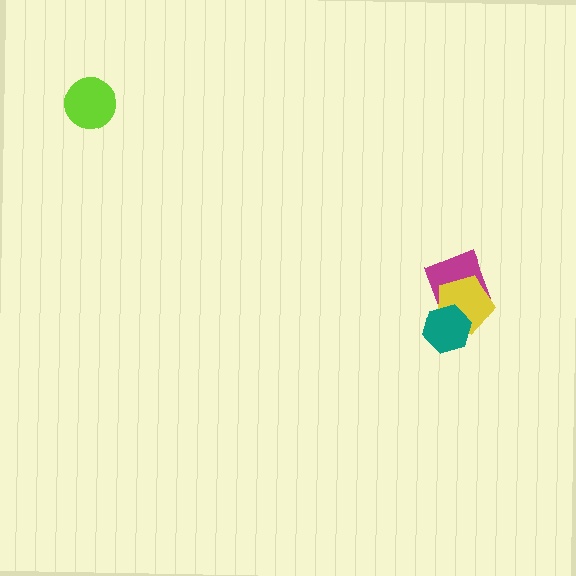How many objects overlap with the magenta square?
1 object overlaps with the magenta square.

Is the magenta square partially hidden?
Yes, it is partially covered by another shape.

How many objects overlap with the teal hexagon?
1 object overlaps with the teal hexagon.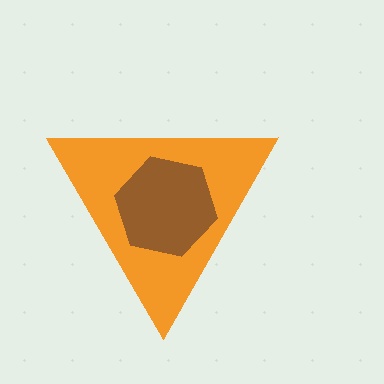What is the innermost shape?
The brown hexagon.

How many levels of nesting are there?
2.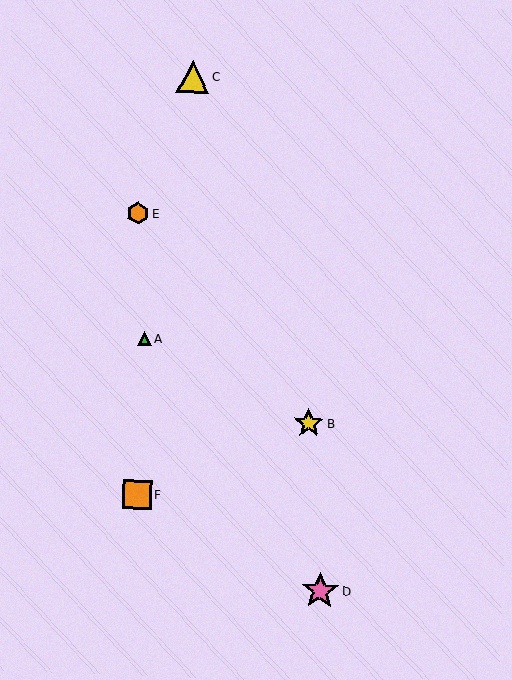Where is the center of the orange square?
The center of the orange square is at (137, 495).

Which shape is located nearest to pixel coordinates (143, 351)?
The green triangle (labeled A) at (144, 339) is nearest to that location.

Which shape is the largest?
The pink star (labeled D) is the largest.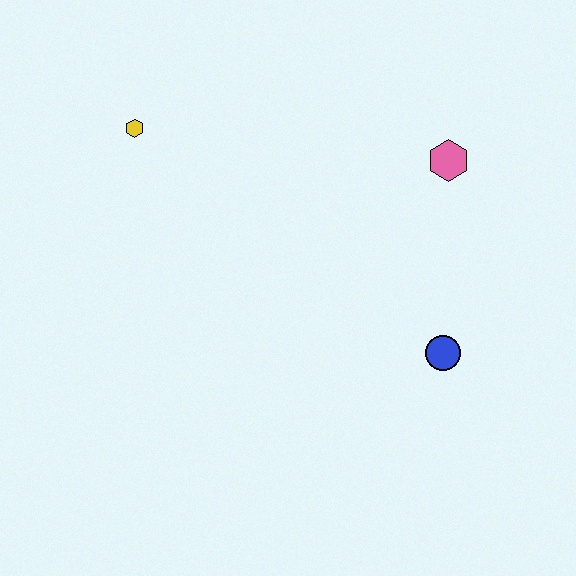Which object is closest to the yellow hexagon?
The pink hexagon is closest to the yellow hexagon.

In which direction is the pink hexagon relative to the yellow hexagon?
The pink hexagon is to the right of the yellow hexagon.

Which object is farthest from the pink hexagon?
The yellow hexagon is farthest from the pink hexagon.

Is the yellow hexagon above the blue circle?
Yes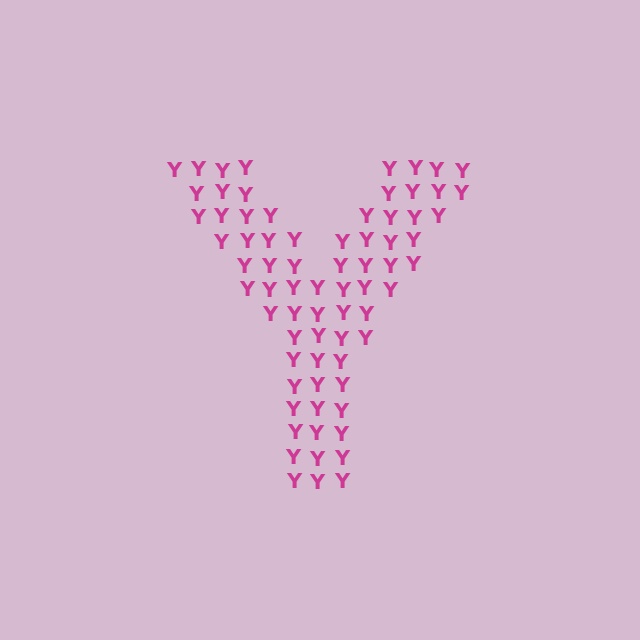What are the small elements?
The small elements are letter Y's.